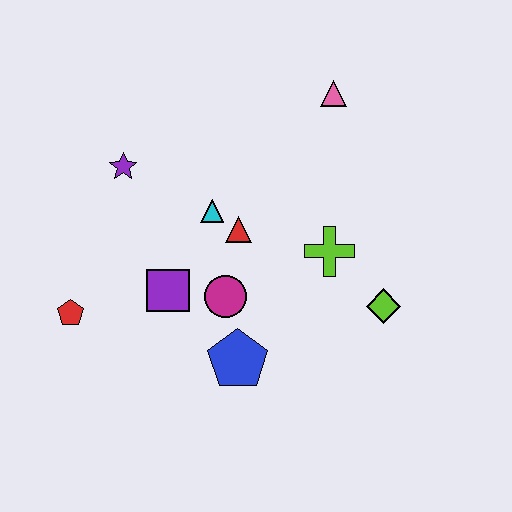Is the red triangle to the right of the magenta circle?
Yes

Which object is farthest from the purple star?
The lime diamond is farthest from the purple star.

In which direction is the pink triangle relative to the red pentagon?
The pink triangle is to the right of the red pentagon.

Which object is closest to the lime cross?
The lime diamond is closest to the lime cross.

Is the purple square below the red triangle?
Yes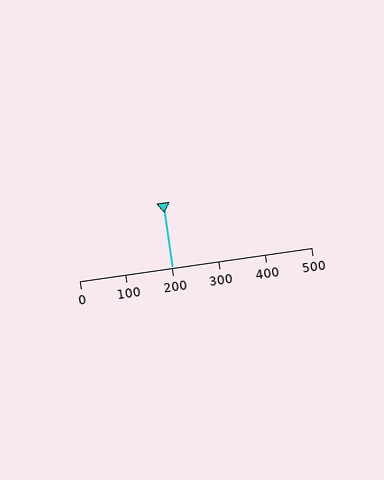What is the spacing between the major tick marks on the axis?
The major ticks are spaced 100 apart.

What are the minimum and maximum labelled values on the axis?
The axis runs from 0 to 500.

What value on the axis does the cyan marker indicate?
The marker indicates approximately 200.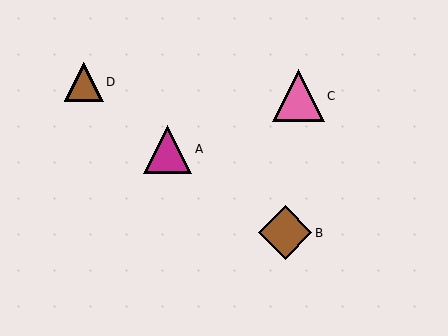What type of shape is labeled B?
Shape B is a brown diamond.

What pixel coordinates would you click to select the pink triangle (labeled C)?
Click at (298, 96) to select the pink triangle C.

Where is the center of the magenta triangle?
The center of the magenta triangle is at (168, 149).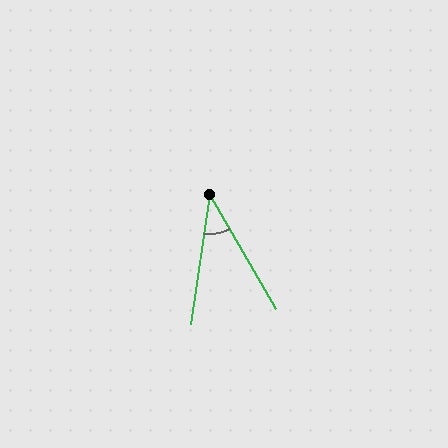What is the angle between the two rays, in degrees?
Approximately 39 degrees.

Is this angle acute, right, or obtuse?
It is acute.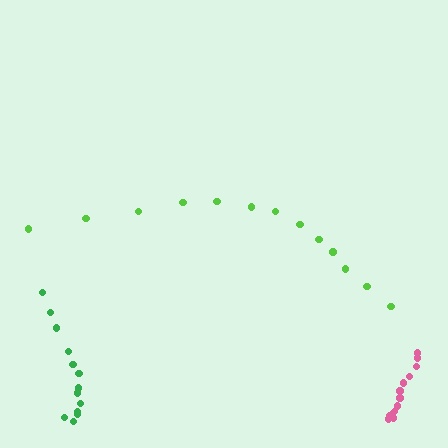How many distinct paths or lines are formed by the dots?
There are 3 distinct paths.